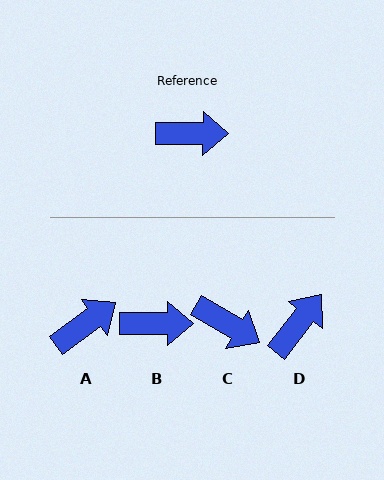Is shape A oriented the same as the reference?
No, it is off by about 36 degrees.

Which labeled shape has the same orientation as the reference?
B.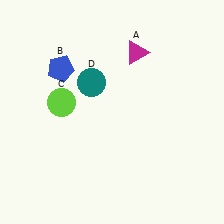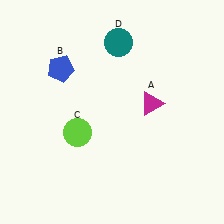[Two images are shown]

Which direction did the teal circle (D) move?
The teal circle (D) moved up.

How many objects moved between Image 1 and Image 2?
3 objects moved between the two images.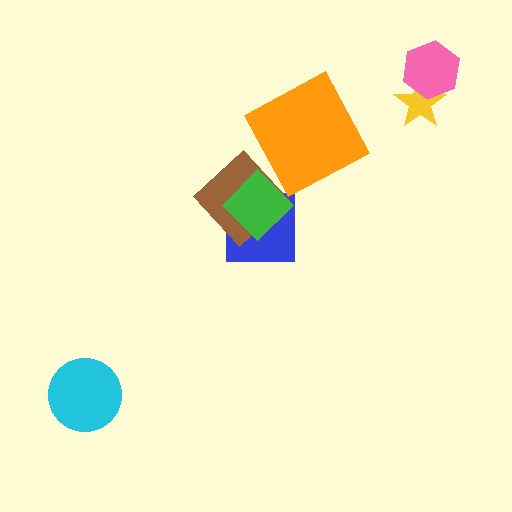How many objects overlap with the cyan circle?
0 objects overlap with the cyan circle.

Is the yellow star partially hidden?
Yes, it is partially covered by another shape.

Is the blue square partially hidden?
Yes, it is partially covered by another shape.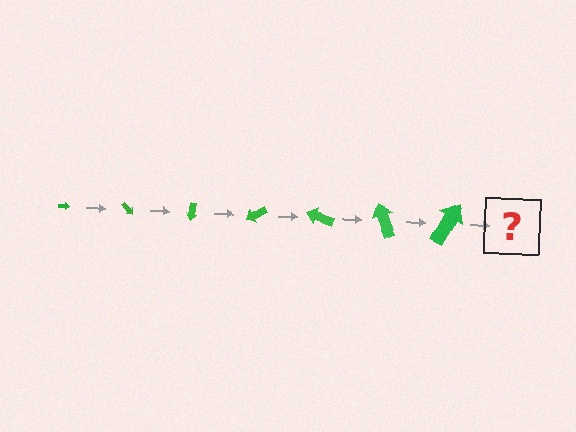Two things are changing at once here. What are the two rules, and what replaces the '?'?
The two rules are that the arrow grows larger each step and it rotates 50 degrees each step. The '?' should be an arrow, larger than the previous one and rotated 350 degrees from the start.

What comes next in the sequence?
The next element should be an arrow, larger than the previous one and rotated 350 degrees from the start.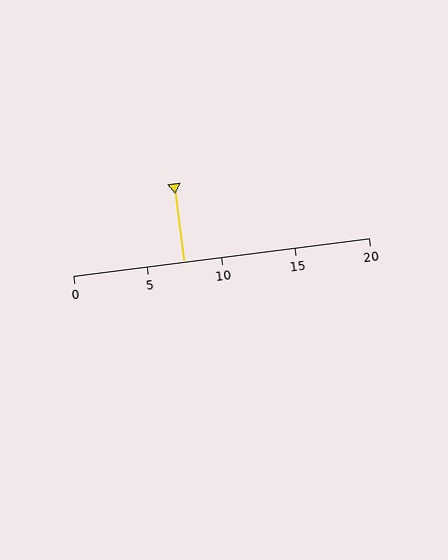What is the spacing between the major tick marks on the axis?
The major ticks are spaced 5 apart.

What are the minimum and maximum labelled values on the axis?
The axis runs from 0 to 20.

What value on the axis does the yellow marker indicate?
The marker indicates approximately 7.5.